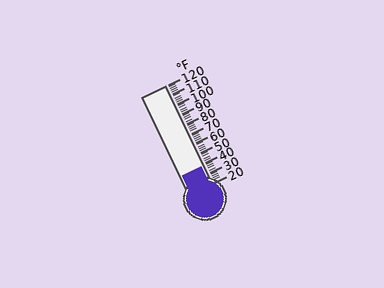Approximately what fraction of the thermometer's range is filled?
The thermometer is filled to approximately 20% of its range.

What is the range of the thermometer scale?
The thermometer scale ranges from 20°F to 120°F.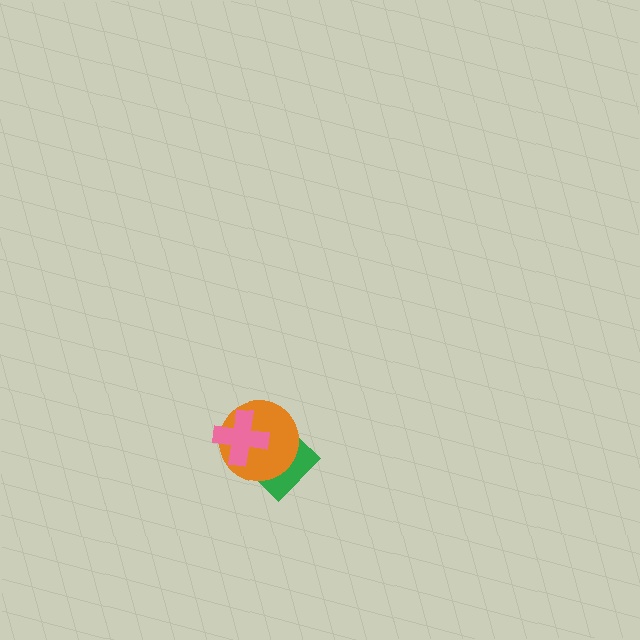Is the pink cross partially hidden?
No, no other shape covers it.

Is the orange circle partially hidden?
Yes, it is partially covered by another shape.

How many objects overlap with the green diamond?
2 objects overlap with the green diamond.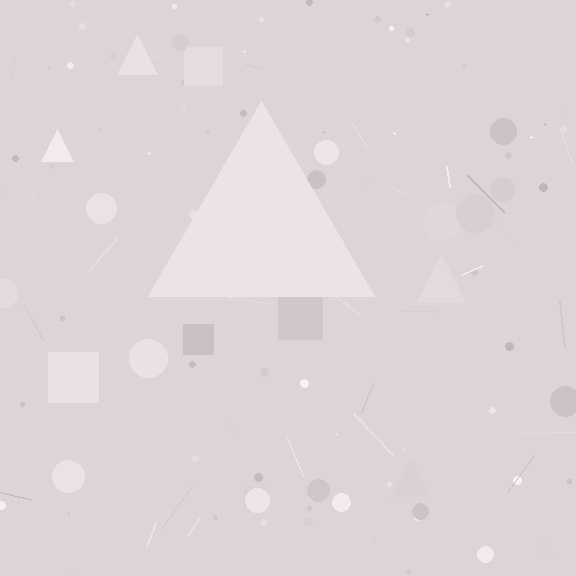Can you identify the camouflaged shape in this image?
The camouflaged shape is a triangle.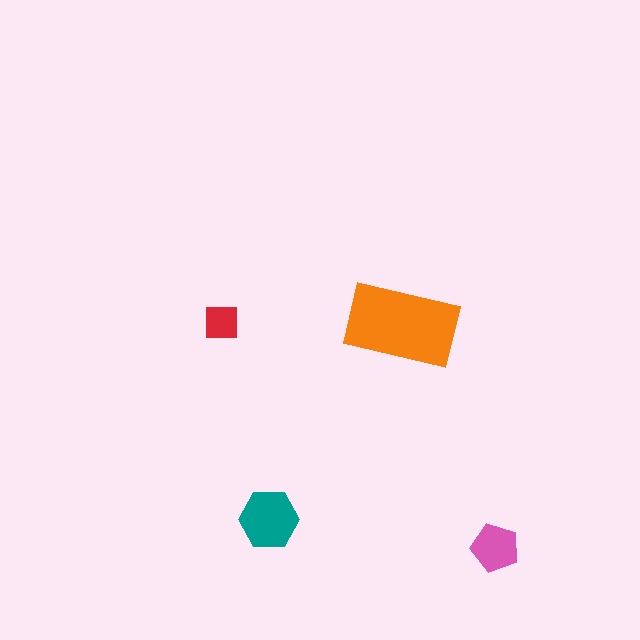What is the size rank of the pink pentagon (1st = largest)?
3rd.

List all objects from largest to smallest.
The orange rectangle, the teal hexagon, the pink pentagon, the red square.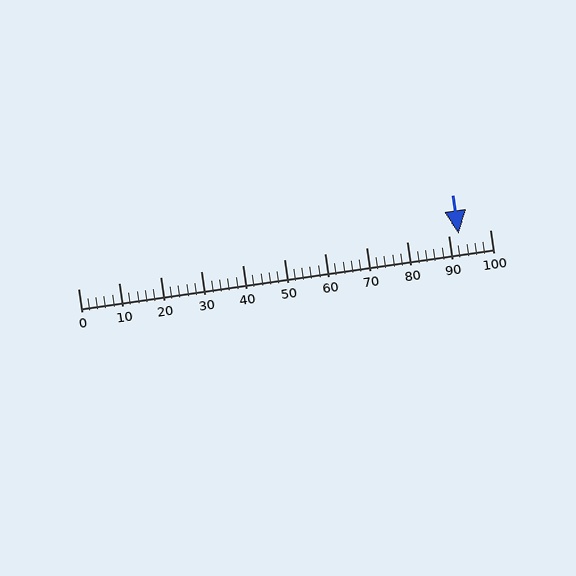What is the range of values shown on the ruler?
The ruler shows values from 0 to 100.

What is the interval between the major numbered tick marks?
The major tick marks are spaced 10 units apart.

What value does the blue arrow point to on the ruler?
The blue arrow points to approximately 92.